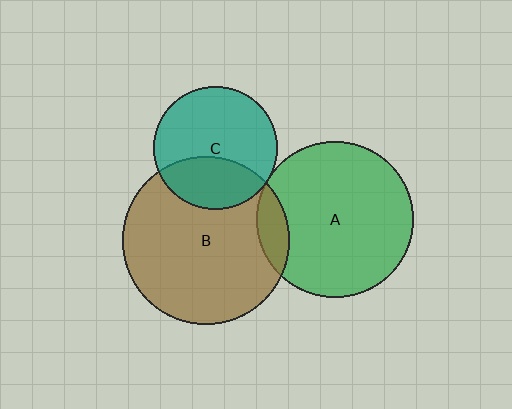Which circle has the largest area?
Circle B (brown).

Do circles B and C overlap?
Yes.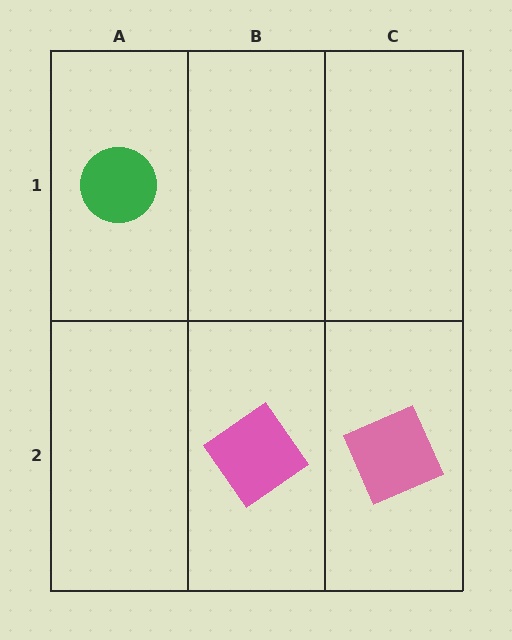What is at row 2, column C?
A pink square.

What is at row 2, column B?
A pink diamond.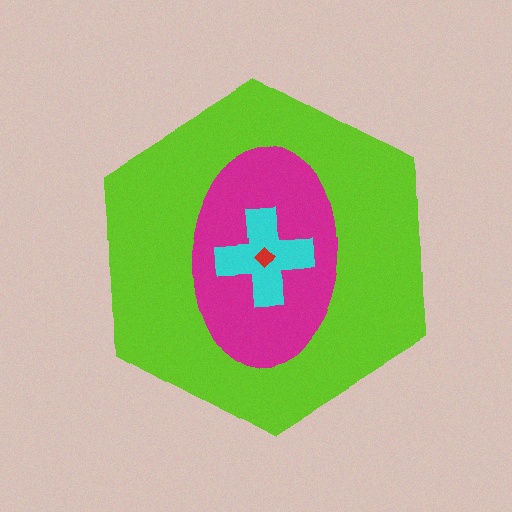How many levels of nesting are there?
4.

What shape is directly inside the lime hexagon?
The magenta ellipse.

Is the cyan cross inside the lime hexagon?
Yes.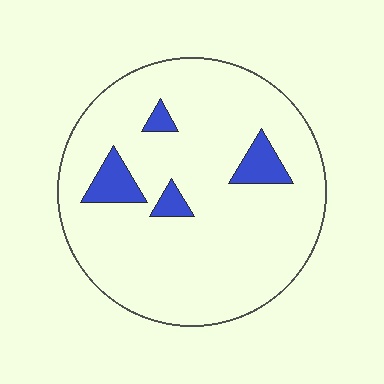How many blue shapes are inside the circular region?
4.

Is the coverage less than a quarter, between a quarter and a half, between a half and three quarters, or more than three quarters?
Less than a quarter.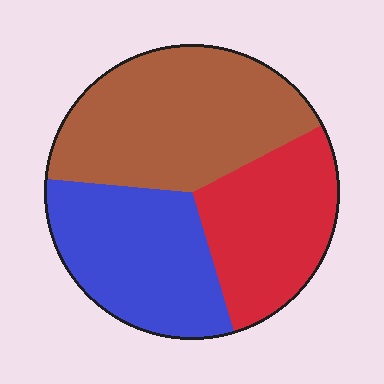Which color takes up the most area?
Brown, at roughly 40%.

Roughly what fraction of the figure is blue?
Blue covers roughly 30% of the figure.